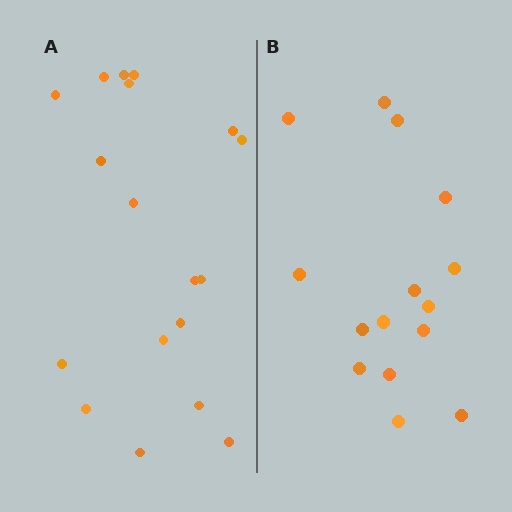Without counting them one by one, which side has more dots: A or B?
Region A (the left region) has more dots.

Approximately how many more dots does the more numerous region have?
Region A has just a few more — roughly 2 or 3 more dots than region B.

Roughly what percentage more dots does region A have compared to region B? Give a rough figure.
About 20% more.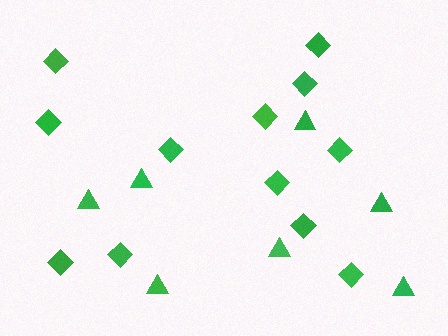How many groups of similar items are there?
There are 2 groups: one group of diamonds (12) and one group of triangles (7).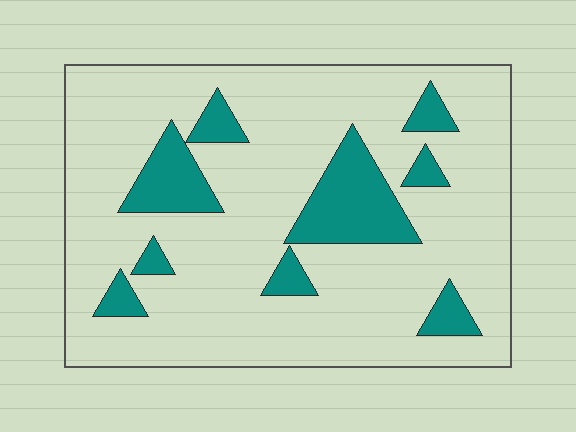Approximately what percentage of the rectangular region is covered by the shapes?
Approximately 20%.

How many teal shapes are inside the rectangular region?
9.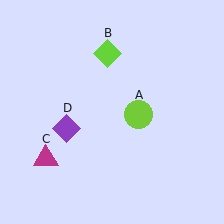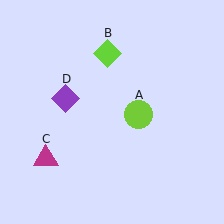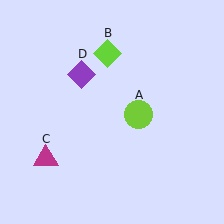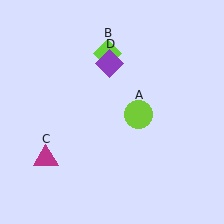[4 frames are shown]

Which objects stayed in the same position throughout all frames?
Lime circle (object A) and lime diamond (object B) and magenta triangle (object C) remained stationary.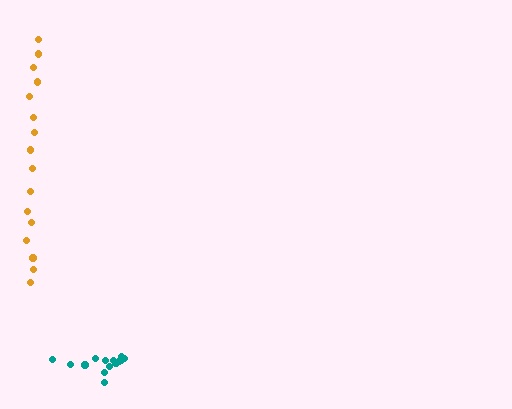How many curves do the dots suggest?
There are 2 distinct paths.